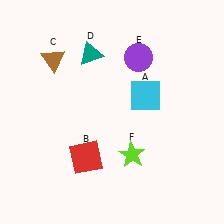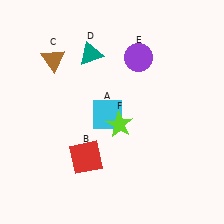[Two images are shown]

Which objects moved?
The objects that moved are: the cyan square (A), the lime star (F).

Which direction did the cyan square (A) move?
The cyan square (A) moved left.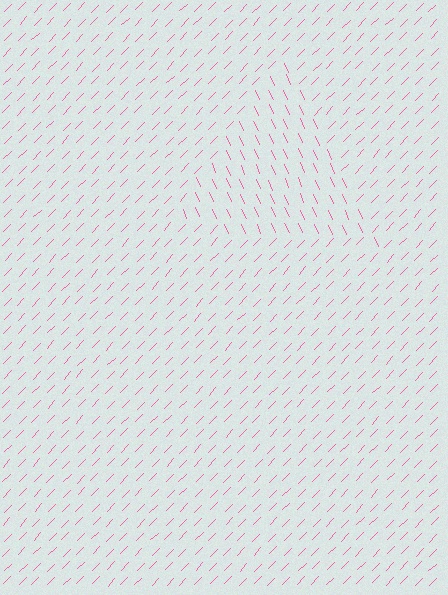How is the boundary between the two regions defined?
The boundary is defined purely by a change in line orientation (approximately 68 degrees difference). All lines are the same color and thickness.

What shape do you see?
I see a triangle.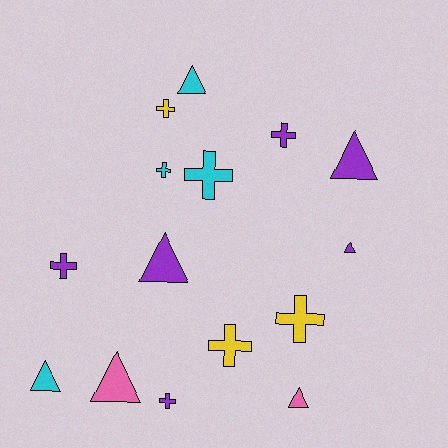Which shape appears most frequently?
Cross, with 8 objects.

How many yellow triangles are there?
There are no yellow triangles.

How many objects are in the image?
There are 15 objects.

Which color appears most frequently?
Purple, with 6 objects.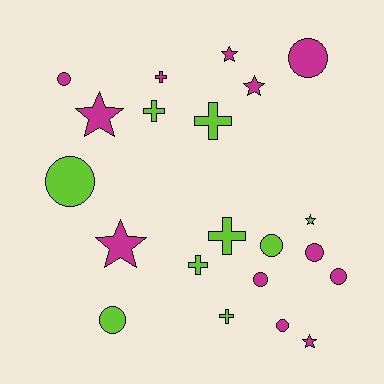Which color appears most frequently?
Magenta, with 12 objects.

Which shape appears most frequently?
Circle, with 9 objects.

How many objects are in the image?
There are 21 objects.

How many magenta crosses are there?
There is 1 magenta cross.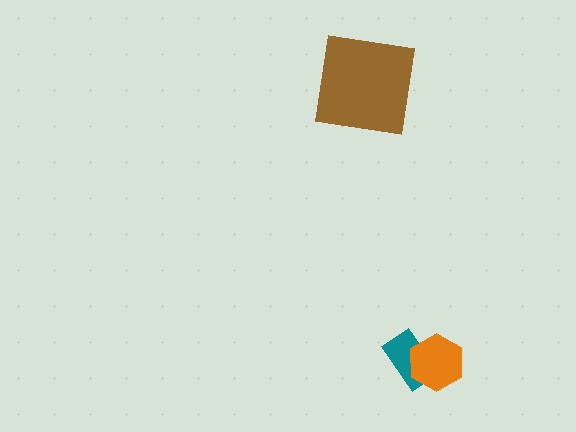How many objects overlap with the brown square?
0 objects overlap with the brown square.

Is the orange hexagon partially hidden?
No, no other shape covers it.